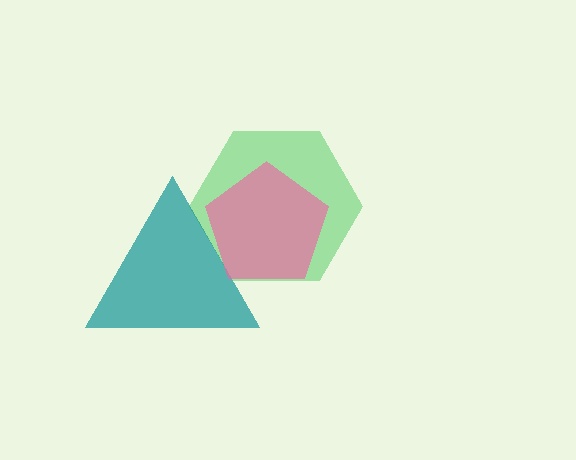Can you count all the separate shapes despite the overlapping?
Yes, there are 3 separate shapes.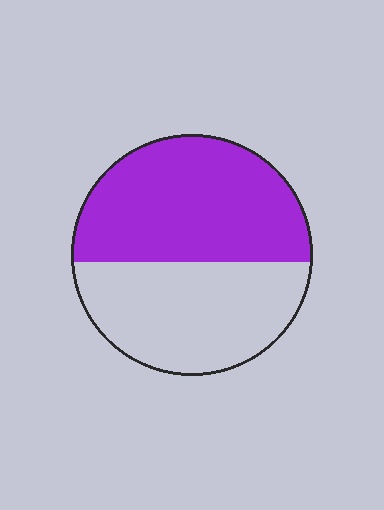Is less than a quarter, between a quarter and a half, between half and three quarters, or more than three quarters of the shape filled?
Between half and three quarters.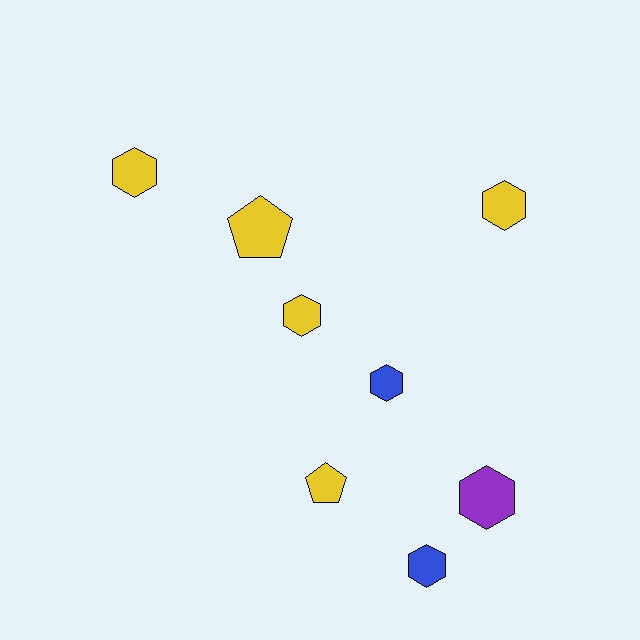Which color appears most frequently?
Yellow, with 5 objects.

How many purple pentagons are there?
There are no purple pentagons.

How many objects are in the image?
There are 8 objects.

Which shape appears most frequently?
Hexagon, with 6 objects.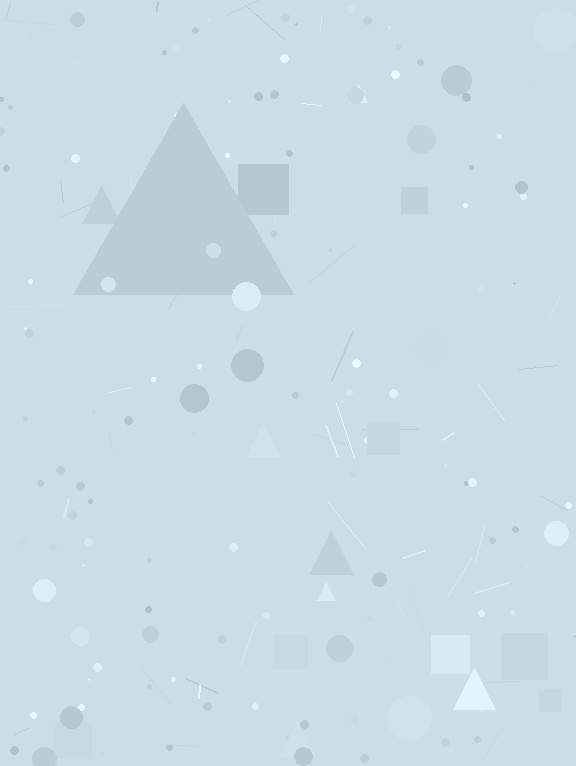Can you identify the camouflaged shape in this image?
The camouflaged shape is a triangle.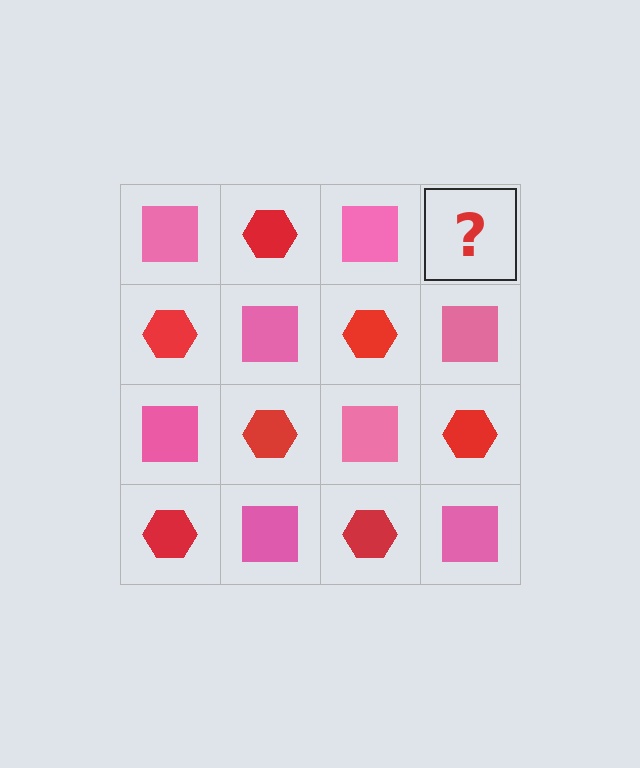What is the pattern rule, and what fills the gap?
The rule is that it alternates pink square and red hexagon in a checkerboard pattern. The gap should be filled with a red hexagon.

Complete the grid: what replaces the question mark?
The question mark should be replaced with a red hexagon.